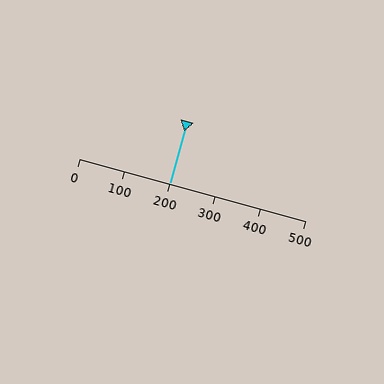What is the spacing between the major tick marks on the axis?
The major ticks are spaced 100 apart.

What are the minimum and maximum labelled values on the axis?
The axis runs from 0 to 500.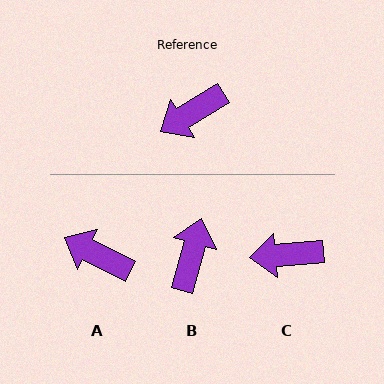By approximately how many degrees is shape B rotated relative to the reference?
Approximately 137 degrees clockwise.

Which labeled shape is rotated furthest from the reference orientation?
B, about 137 degrees away.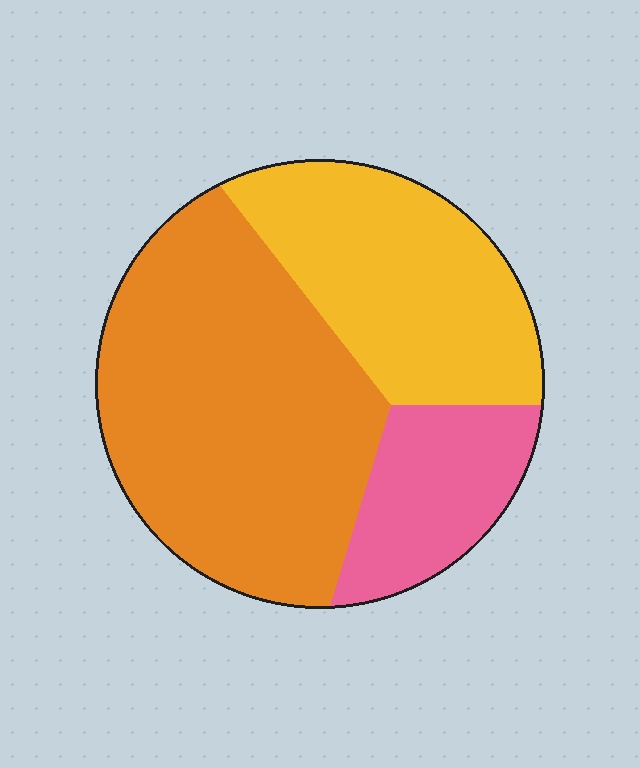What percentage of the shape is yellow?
Yellow covers 31% of the shape.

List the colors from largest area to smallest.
From largest to smallest: orange, yellow, pink.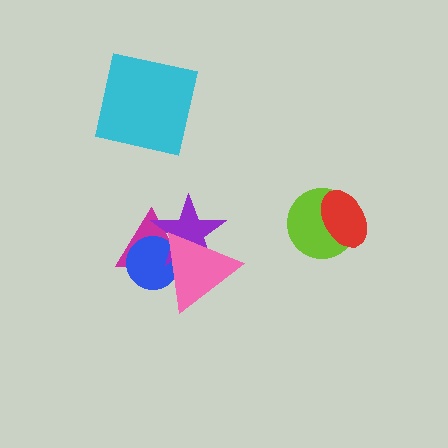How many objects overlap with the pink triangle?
3 objects overlap with the pink triangle.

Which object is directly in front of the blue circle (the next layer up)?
The purple star is directly in front of the blue circle.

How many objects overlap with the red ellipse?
1 object overlaps with the red ellipse.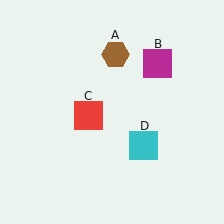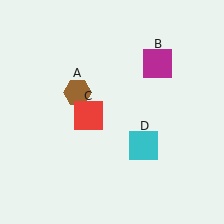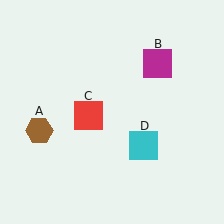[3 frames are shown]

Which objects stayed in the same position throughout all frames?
Magenta square (object B) and red square (object C) and cyan square (object D) remained stationary.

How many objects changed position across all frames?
1 object changed position: brown hexagon (object A).